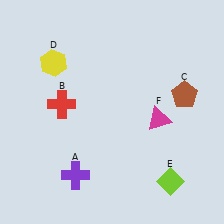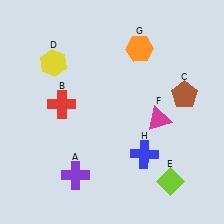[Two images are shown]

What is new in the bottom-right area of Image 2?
A blue cross (H) was added in the bottom-right area of Image 2.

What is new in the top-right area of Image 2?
An orange hexagon (G) was added in the top-right area of Image 2.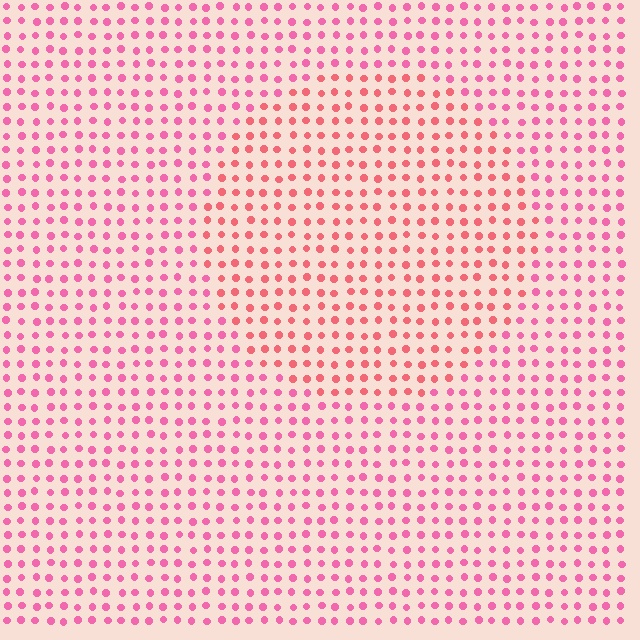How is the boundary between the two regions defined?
The boundary is defined purely by a slight shift in hue (about 24 degrees). Spacing, size, and orientation are identical on both sides.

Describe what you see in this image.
The image is filled with small pink elements in a uniform arrangement. A circle-shaped region is visible where the elements are tinted to a slightly different hue, forming a subtle color boundary.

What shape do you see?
I see a circle.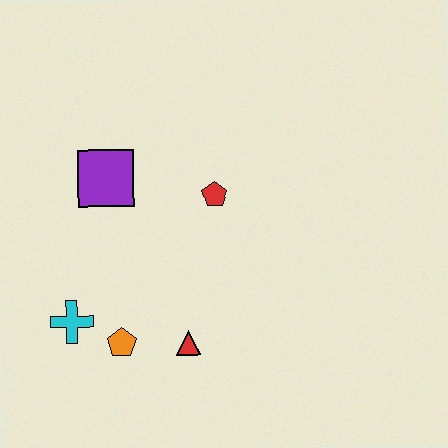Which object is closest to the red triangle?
The orange pentagon is closest to the red triangle.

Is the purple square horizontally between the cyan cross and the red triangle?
Yes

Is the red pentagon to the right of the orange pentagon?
Yes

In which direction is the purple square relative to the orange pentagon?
The purple square is above the orange pentagon.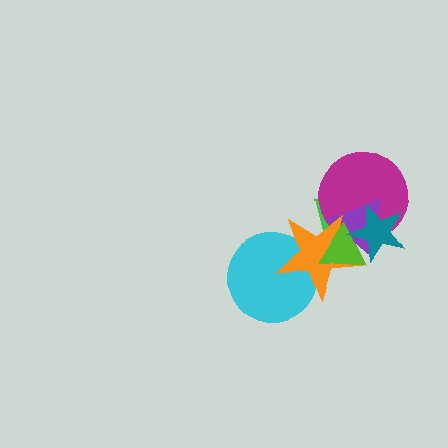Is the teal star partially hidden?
No, no other shape covers it.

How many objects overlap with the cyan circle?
1 object overlaps with the cyan circle.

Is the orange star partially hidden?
Yes, it is partially covered by another shape.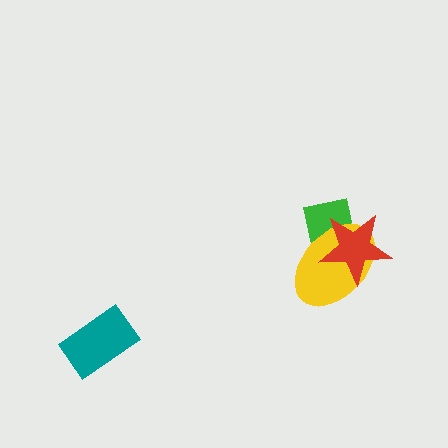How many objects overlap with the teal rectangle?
0 objects overlap with the teal rectangle.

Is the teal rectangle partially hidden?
No, no other shape covers it.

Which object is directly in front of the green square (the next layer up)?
The yellow ellipse is directly in front of the green square.